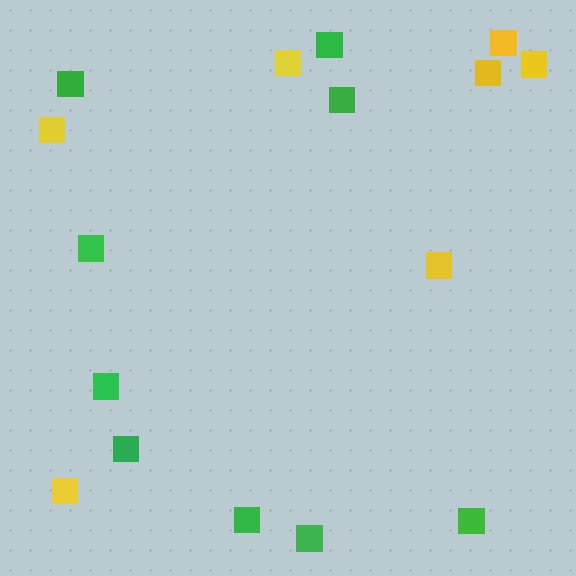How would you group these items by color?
There are 2 groups: one group of green squares (9) and one group of yellow squares (7).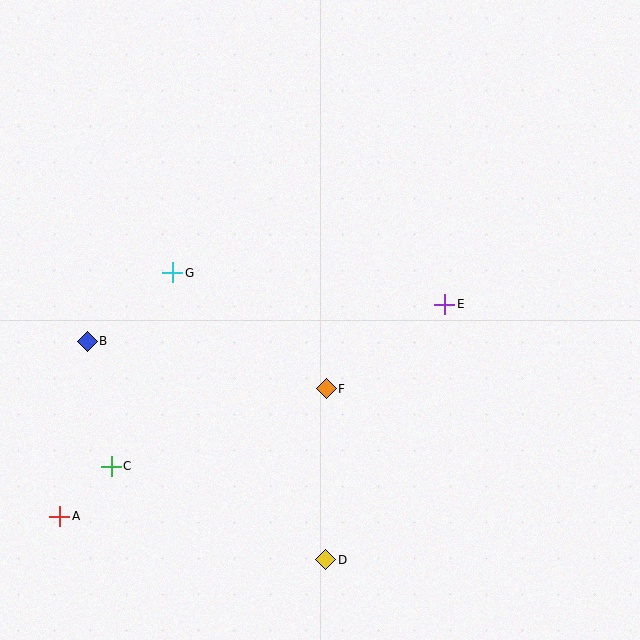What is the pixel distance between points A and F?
The distance between A and F is 296 pixels.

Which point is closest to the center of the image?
Point F at (326, 389) is closest to the center.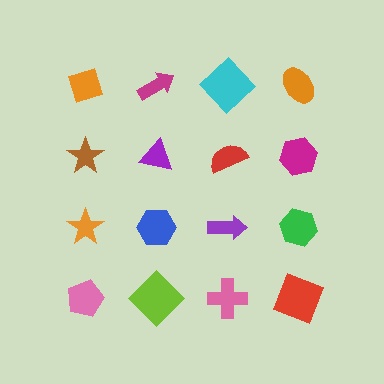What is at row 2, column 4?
A magenta hexagon.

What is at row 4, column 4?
A red square.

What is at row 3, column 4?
A green hexagon.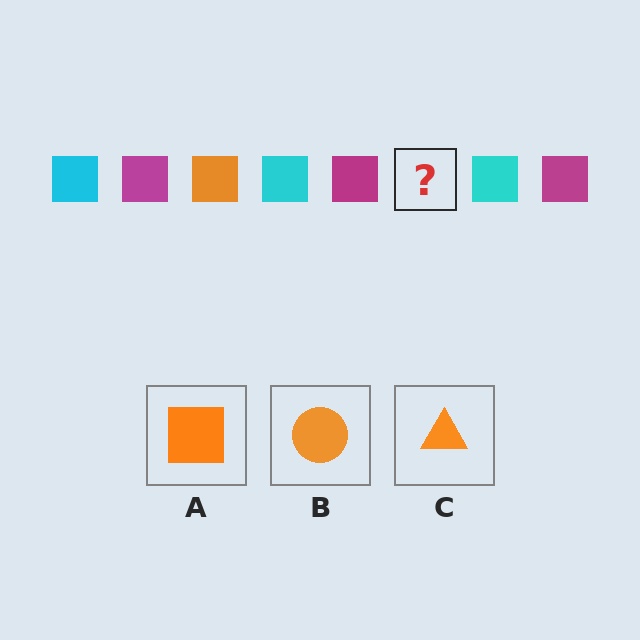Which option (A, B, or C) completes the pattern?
A.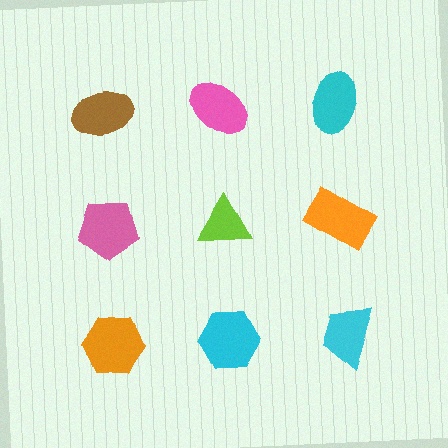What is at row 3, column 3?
A cyan trapezoid.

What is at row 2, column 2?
A lime triangle.